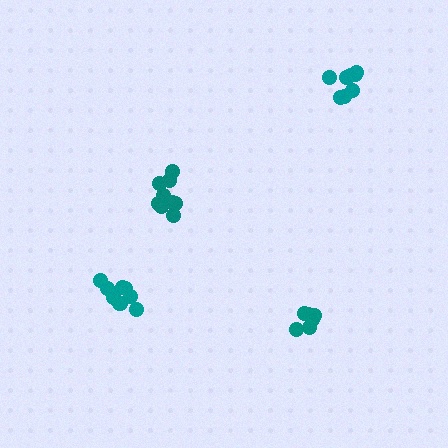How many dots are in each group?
Group 1: 9 dots, Group 2: 8 dots, Group 3: 7 dots, Group 4: 9 dots (33 total).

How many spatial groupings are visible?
There are 4 spatial groupings.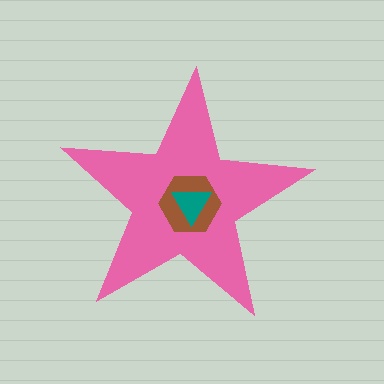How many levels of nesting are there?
3.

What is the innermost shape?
The teal triangle.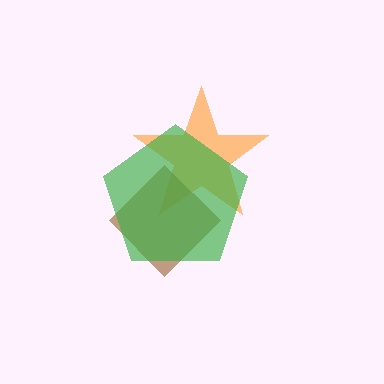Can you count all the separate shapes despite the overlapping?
Yes, there are 3 separate shapes.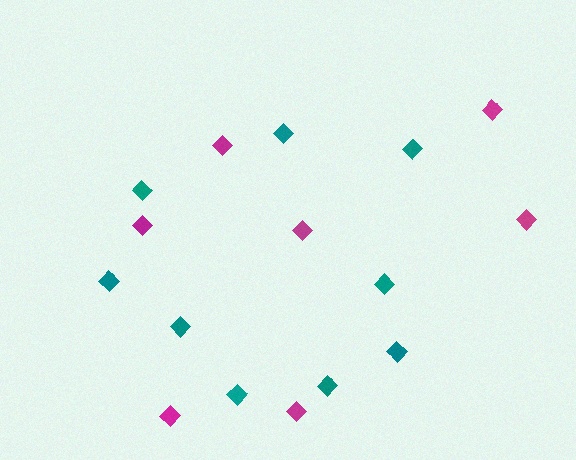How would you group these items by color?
There are 2 groups: one group of teal diamonds (9) and one group of magenta diamonds (7).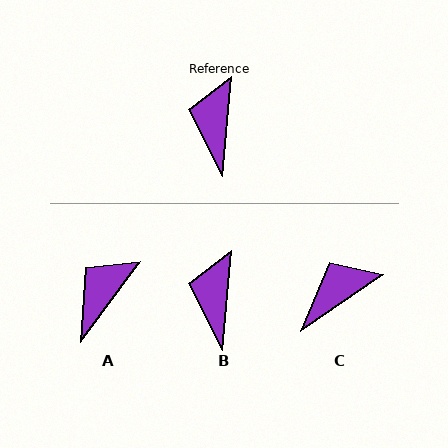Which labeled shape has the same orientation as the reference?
B.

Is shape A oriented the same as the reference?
No, it is off by about 31 degrees.